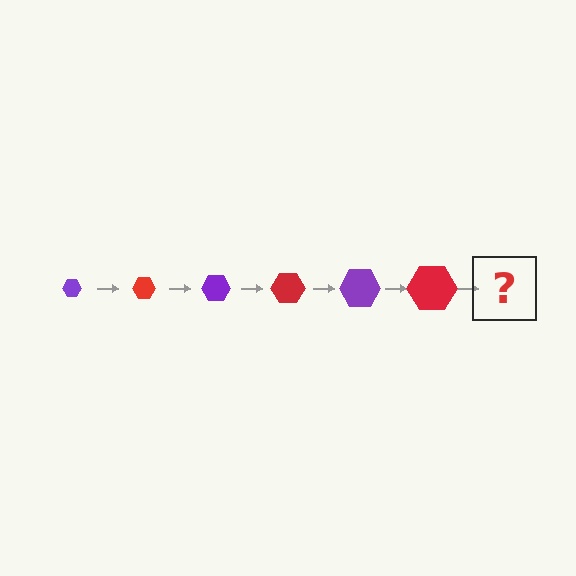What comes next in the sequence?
The next element should be a purple hexagon, larger than the previous one.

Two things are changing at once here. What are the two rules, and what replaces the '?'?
The two rules are that the hexagon grows larger each step and the color cycles through purple and red. The '?' should be a purple hexagon, larger than the previous one.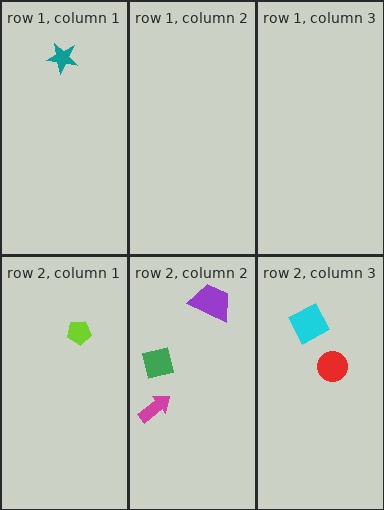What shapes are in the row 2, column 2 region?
The green square, the purple trapezoid, the magenta arrow.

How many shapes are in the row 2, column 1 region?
1.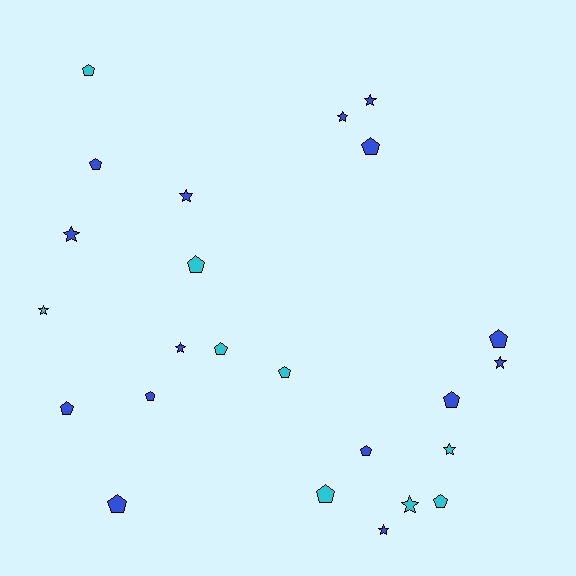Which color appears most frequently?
Blue, with 15 objects.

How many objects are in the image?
There are 24 objects.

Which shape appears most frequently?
Pentagon, with 14 objects.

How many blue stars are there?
There are 7 blue stars.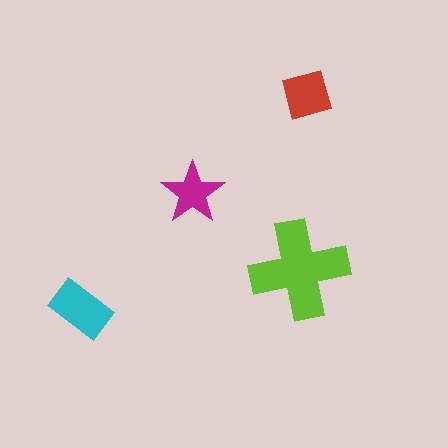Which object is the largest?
The lime cross.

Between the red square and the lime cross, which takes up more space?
The lime cross.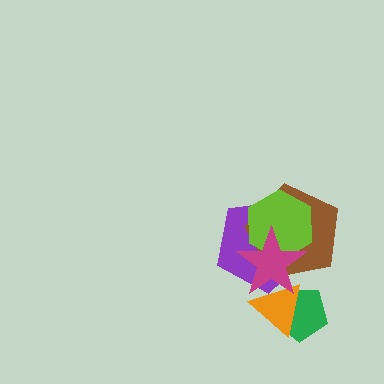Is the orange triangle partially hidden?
Yes, it is partially covered by another shape.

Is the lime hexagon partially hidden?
Yes, it is partially covered by another shape.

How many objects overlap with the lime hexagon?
3 objects overlap with the lime hexagon.